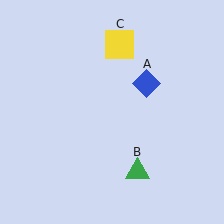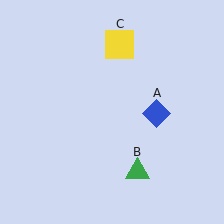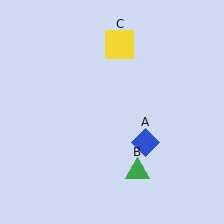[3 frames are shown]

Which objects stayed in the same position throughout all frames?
Green triangle (object B) and yellow square (object C) remained stationary.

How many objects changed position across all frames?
1 object changed position: blue diamond (object A).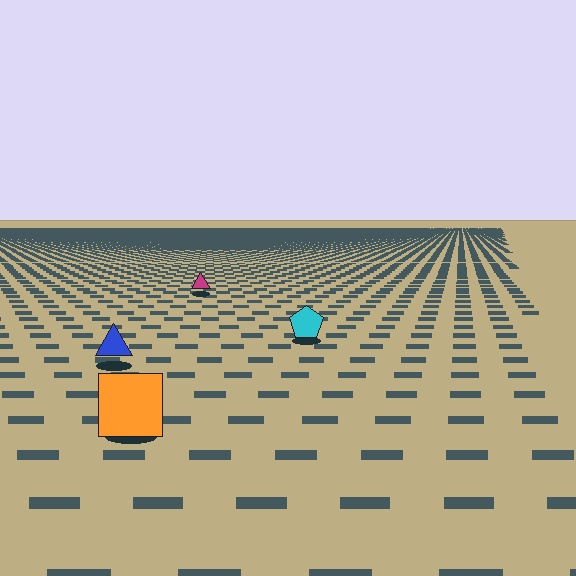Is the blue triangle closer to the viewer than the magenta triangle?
Yes. The blue triangle is closer — you can tell from the texture gradient: the ground texture is coarser near it.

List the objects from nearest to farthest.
From nearest to farthest: the orange square, the blue triangle, the cyan pentagon, the magenta triangle.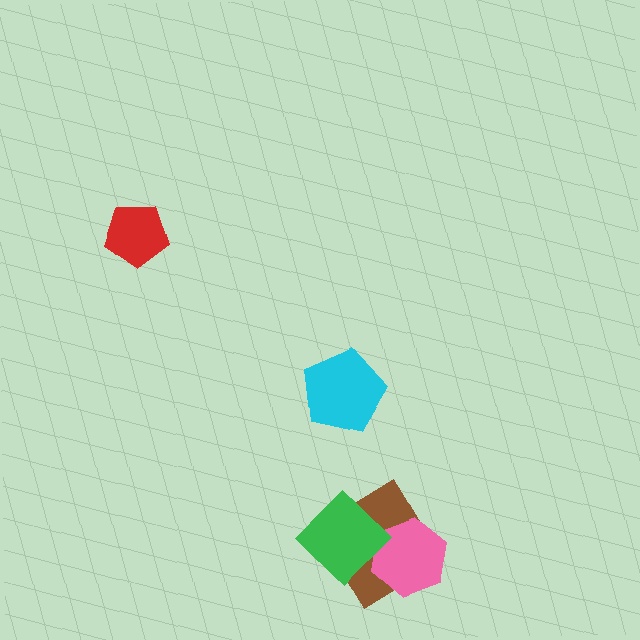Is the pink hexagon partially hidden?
Yes, it is partially covered by another shape.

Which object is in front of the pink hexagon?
The green diamond is in front of the pink hexagon.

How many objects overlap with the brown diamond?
2 objects overlap with the brown diamond.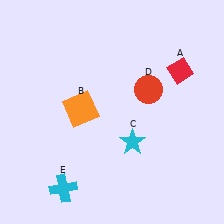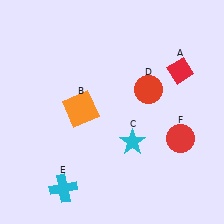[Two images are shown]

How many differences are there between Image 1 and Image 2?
There is 1 difference between the two images.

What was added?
A red circle (F) was added in Image 2.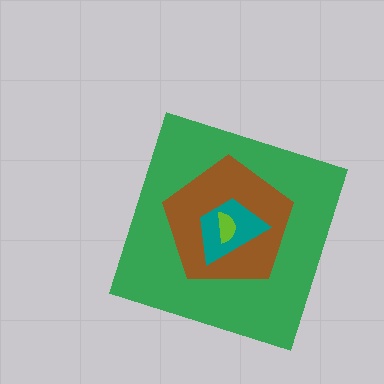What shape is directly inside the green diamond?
The brown pentagon.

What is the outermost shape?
The green diamond.